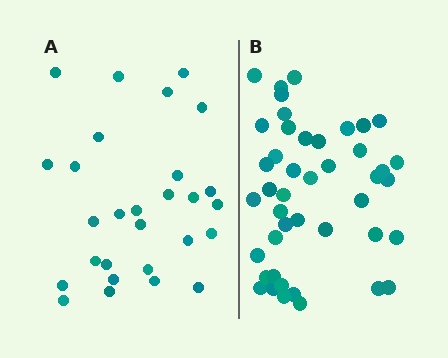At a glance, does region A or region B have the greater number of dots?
Region B (the right region) has more dots.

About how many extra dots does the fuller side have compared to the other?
Region B has approximately 15 more dots than region A.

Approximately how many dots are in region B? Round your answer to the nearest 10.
About 40 dots. (The exact count is 44, which rounds to 40.)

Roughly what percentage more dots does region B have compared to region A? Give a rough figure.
About 55% more.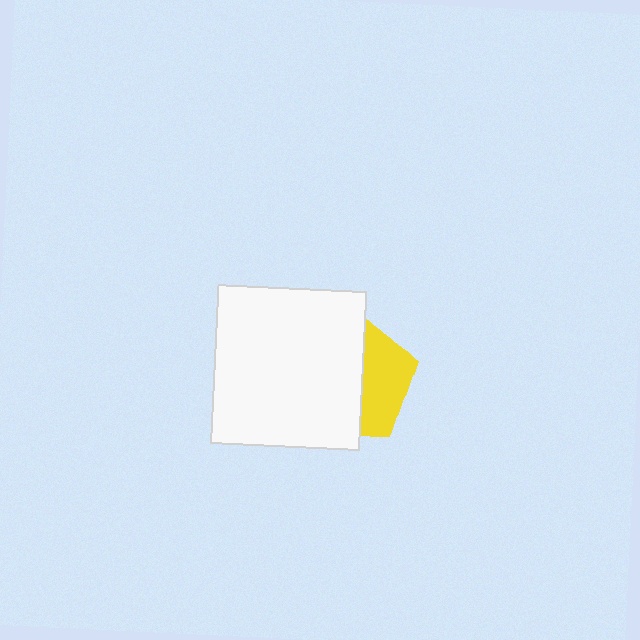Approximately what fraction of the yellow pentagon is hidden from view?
Roughly 62% of the yellow pentagon is hidden behind the white rectangle.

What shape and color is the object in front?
The object in front is a white rectangle.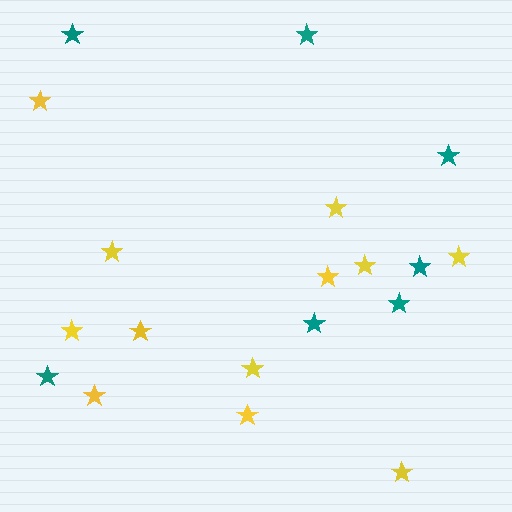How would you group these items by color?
There are 2 groups: one group of yellow stars (12) and one group of teal stars (7).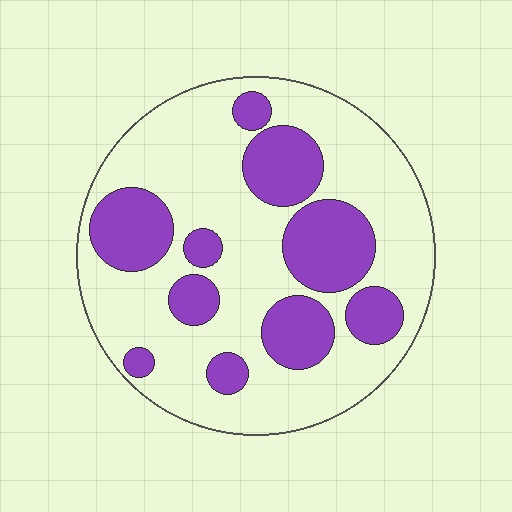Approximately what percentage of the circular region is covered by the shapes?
Approximately 30%.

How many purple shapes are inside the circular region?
10.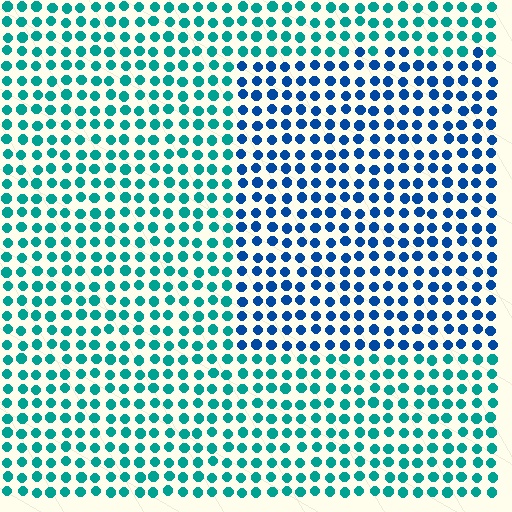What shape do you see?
I see a rectangle.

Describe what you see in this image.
The image is filled with small teal elements in a uniform arrangement. A rectangle-shaped region is visible where the elements are tinted to a slightly different hue, forming a subtle color boundary.